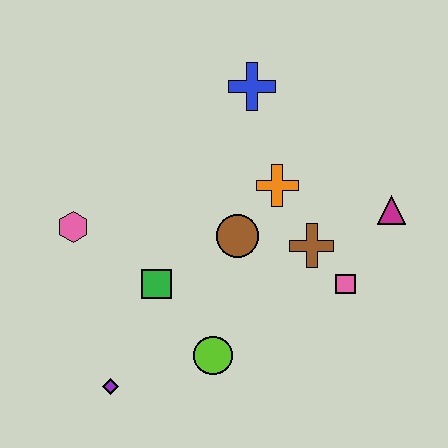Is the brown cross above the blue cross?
No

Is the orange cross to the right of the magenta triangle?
No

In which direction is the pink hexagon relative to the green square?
The pink hexagon is to the left of the green square.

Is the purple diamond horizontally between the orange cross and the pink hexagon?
Yes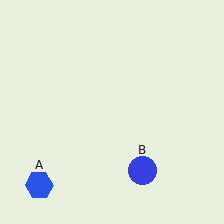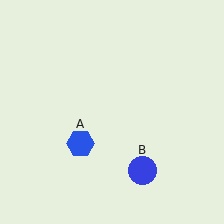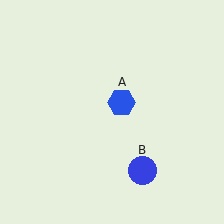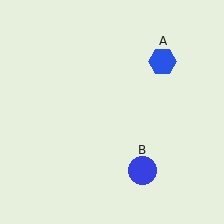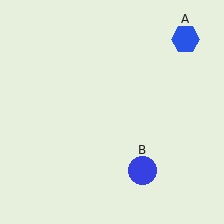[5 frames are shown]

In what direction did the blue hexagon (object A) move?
The blue hexagon (object A) moved up and to the right.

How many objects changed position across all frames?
1 object changed position: blue hexagon (object A).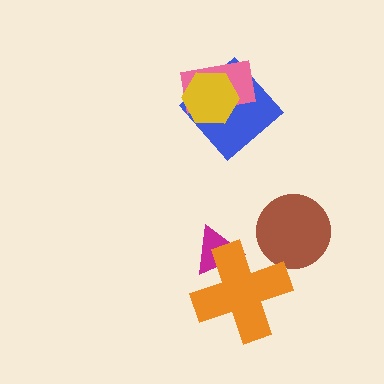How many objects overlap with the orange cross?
1 object overlaps with the orange cross.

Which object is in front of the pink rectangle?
The yellow hexagon is in front of the pink rectangle.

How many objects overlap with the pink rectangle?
2 objects overlap with the pink rectangle.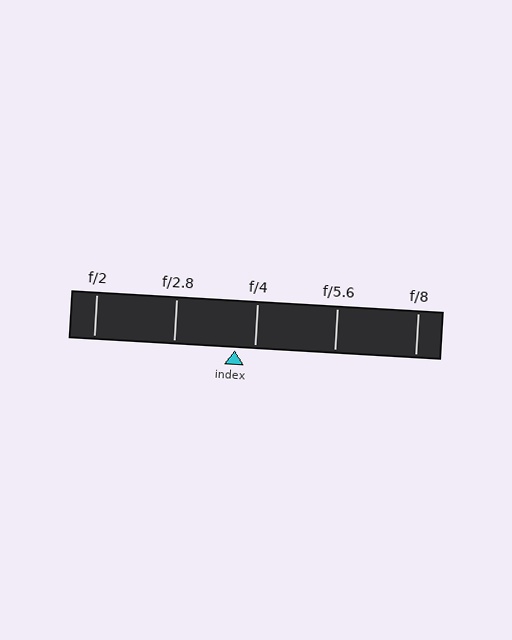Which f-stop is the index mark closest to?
The index mark is closest to f/4.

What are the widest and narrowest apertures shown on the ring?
The widest aperture shown is f/2 and the narrowest is f/8.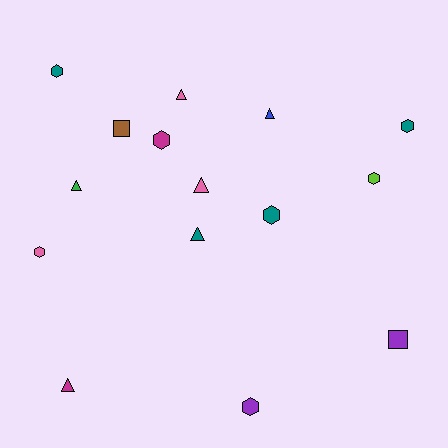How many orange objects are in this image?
There are no orange objects.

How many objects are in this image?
There are 15 objects.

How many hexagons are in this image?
There are 7 hexagons.